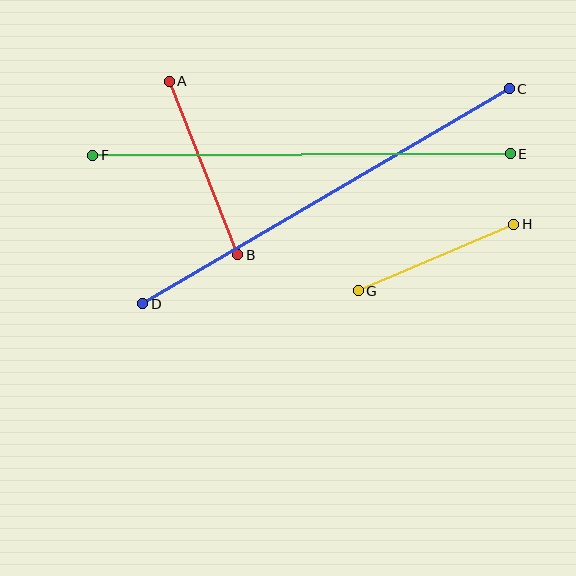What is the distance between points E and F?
The distance is approximately 418 pixels.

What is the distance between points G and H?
The distance is approximately 169 pixels.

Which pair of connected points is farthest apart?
Points C and D are farthest apart.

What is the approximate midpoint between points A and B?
The midpoint is at approximately (203, 168) pixels.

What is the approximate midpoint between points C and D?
The midpoint is at approximately (326, 196) pixels.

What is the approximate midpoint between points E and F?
The midpoint is at approximately (302, 155) pixels.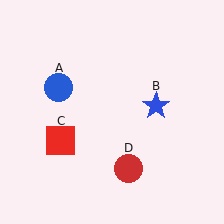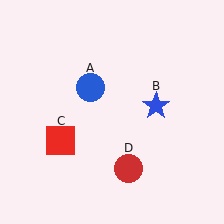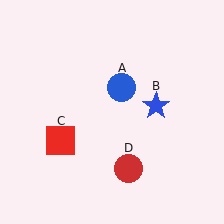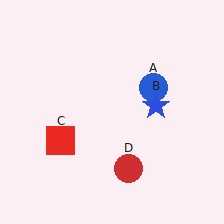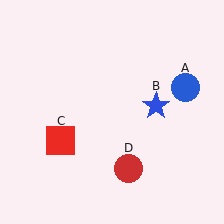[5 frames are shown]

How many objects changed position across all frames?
1 object changed position: blue circle (object A).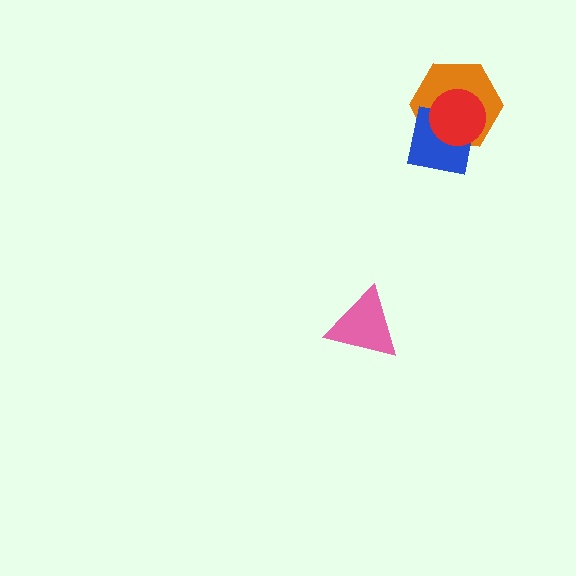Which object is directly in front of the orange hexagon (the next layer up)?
The blue square is directly in front of the orange hexagon.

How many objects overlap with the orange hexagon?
2 objects overlap with the orange hexagon.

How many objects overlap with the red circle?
2 objects overlap with the red circle.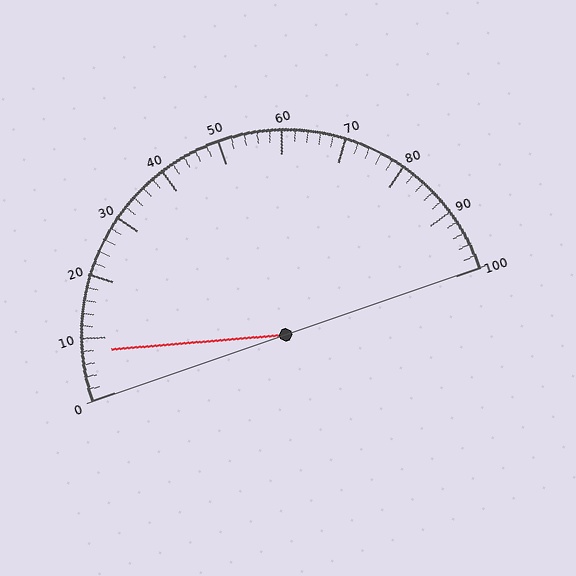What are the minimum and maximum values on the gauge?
The gauge ranges from 0 to 100.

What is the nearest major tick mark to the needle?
The nearest major tick mark is 10.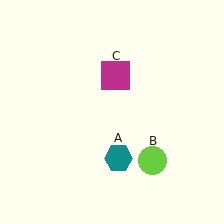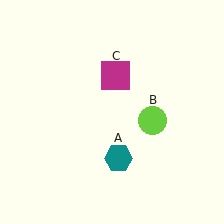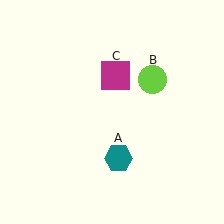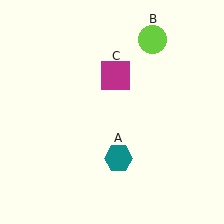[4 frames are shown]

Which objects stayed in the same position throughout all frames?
Teal hexagon (object A) and magenta square (object C) remained stationary.